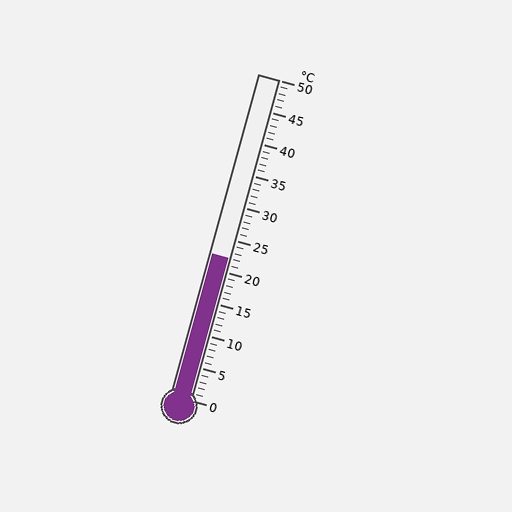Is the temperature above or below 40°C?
The temperature is below 40°C.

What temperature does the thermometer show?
The thermometer shows approximately 22°C.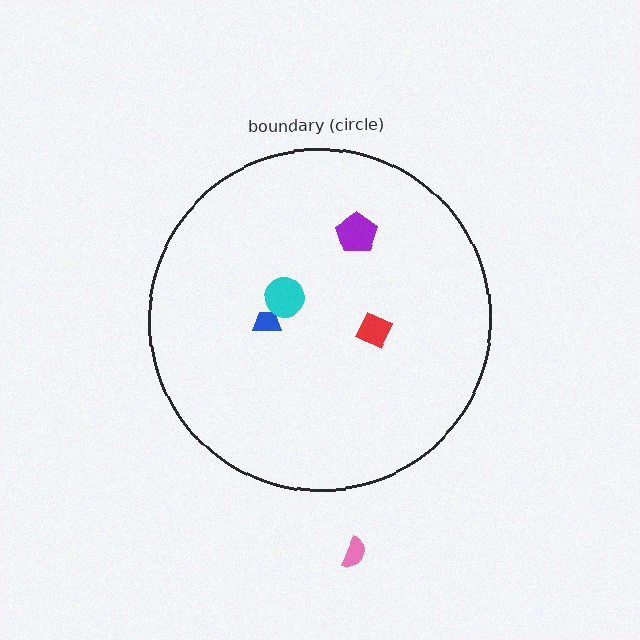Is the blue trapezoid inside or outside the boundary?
Inside.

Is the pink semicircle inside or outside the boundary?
Outside.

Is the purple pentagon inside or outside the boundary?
Inside.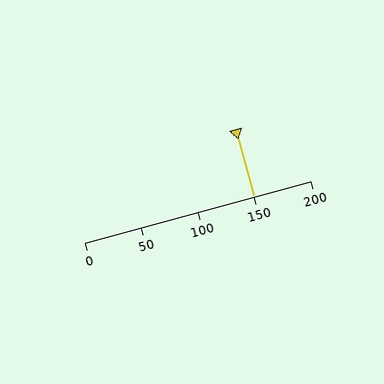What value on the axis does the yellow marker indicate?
The marker indicates approximately 150.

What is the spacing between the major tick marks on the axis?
The major ticks are spaced 50 apart.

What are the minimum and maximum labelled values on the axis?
The axis runs from 0 to 200.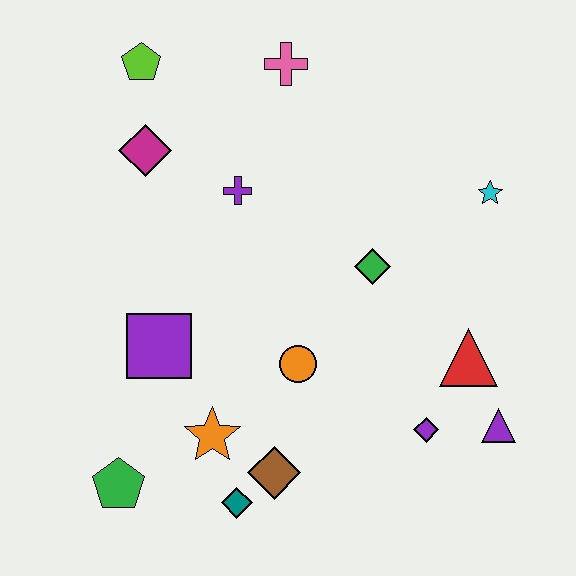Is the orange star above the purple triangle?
No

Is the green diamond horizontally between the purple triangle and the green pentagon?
Yes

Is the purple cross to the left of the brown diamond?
Yes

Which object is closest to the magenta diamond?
The lime pentagon is closest to the magenta diamond.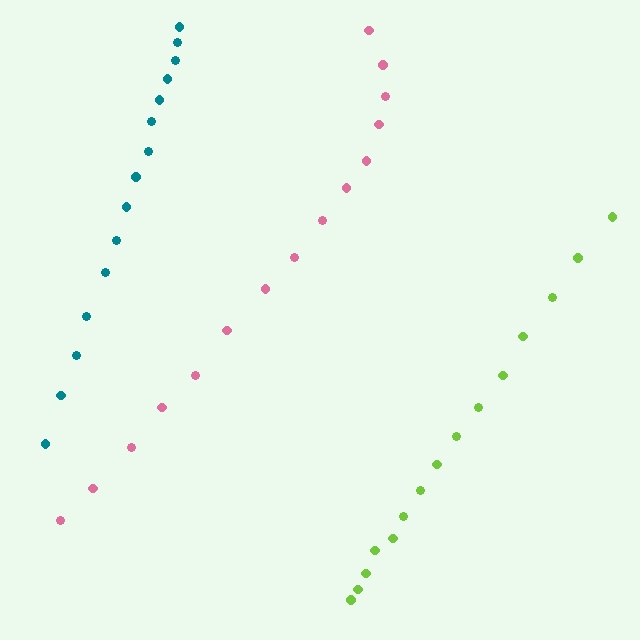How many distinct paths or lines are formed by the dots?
There are 3 distinct paths.